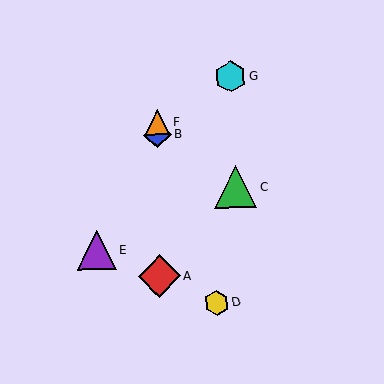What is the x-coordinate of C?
Object C is at x≈235.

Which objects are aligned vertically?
Objects A, B, F are aligned vertically.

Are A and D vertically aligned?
No, A is at x≈160 and D is at x≈217.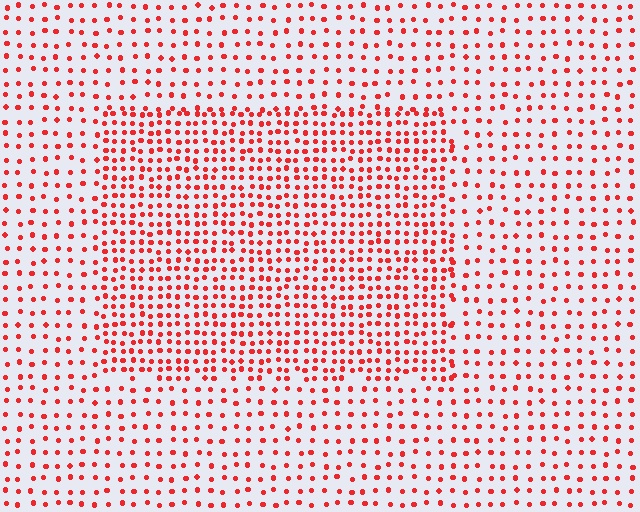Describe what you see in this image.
The image contains small red elements arranged at two different densities. A rectangle-shaped region is visible where the elements are more densely packed than the surrounding area.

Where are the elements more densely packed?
The elements are more densely packed inside the rectangle boundary.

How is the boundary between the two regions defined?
The boundary is defined by a change in element density (approximately 2.0x ratio). All elements are the same color, size, and shape.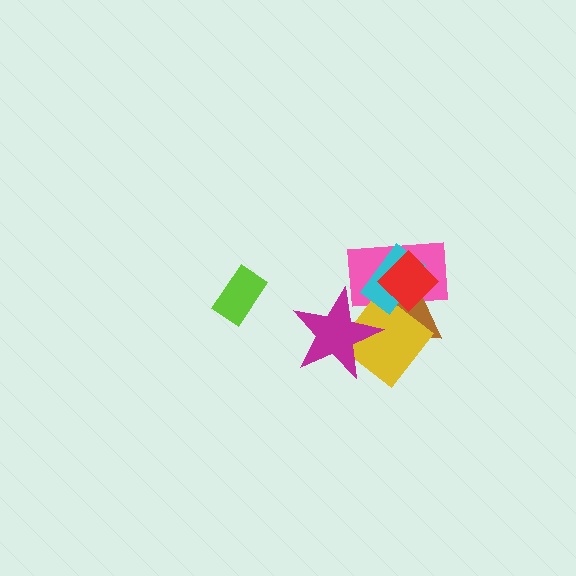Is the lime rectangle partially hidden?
No, no other shape covers it.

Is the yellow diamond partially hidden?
Yes, it is partially covered by another shape.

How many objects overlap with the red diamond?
3 objects overlap with the red diamond.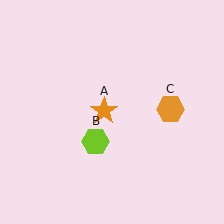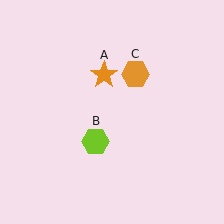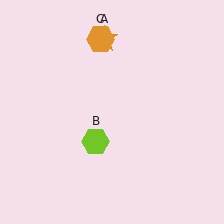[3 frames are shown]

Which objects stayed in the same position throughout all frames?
Lime hexagon (object B) remained stationary.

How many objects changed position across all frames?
2 objects changed position: orange star (object A), orange hexagon (object C).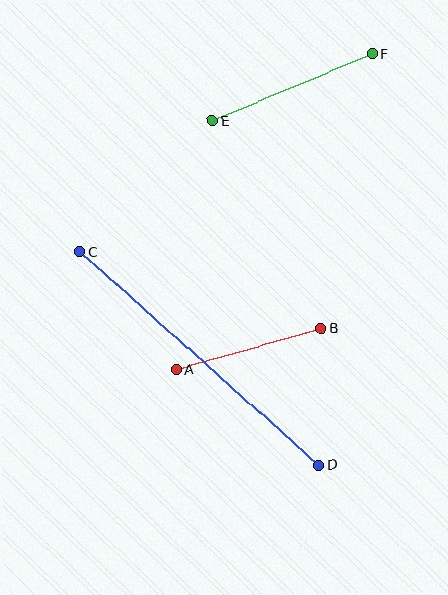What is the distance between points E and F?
The distance is approximately 173 pixels.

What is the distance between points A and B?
The distance is approximately 150 pixels.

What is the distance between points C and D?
The distance is approximately 320 pixels.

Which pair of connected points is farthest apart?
Points C and D are farthest apart.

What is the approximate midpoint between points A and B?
The midpoint is at approximately (249, 349) pixels.